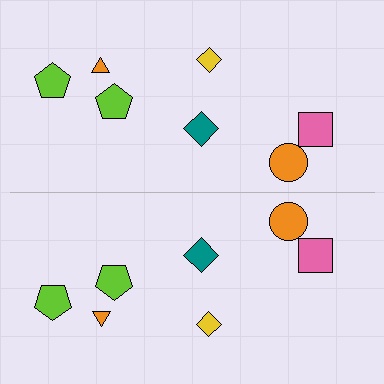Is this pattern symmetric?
Yes, this pattern has bilateral (reflection) symmetry.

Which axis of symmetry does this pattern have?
The pattern has a horizontal axis of symmetry running through the center of the image.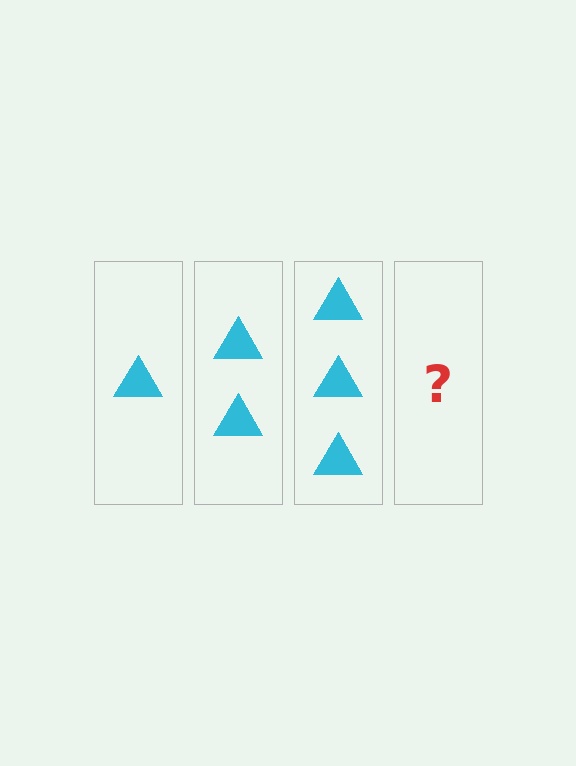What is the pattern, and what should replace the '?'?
The pattern is that each step adds one more triangle. The '?' should be 4 triangles.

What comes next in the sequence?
The next element should be 4 triangles.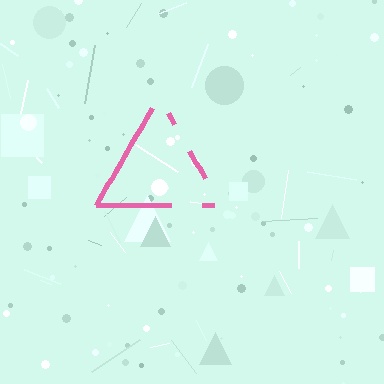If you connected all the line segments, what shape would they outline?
They would outline a triangle.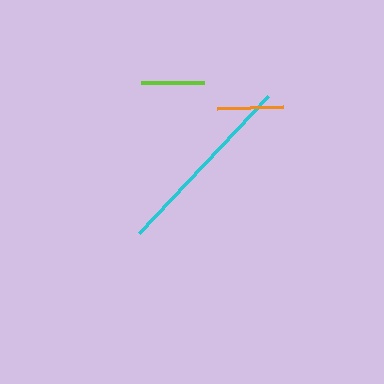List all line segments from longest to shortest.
From longest to shortest: cyan, orange, lime.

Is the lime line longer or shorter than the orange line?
The orange line is longer than the lime line.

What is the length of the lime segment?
The lime segment is approximately 63 pixels long.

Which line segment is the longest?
The cyan line is the longest at approximately 189 pixels.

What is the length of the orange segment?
The orange segment is approximately 66 pixels long.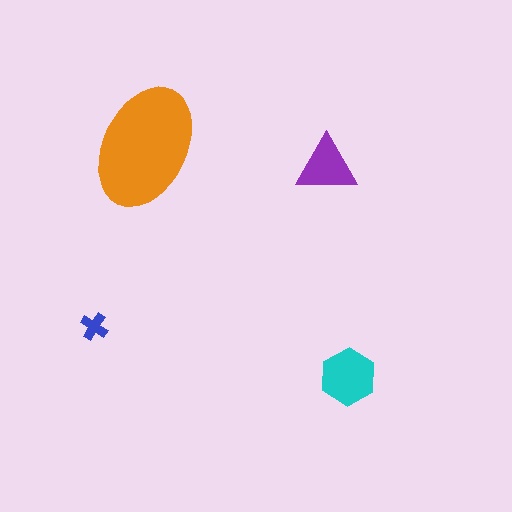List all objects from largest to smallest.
The orange ellipse, the cyan hexagon, the purple triangle, the blue cross.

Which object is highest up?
The orange ellipse is topmost.